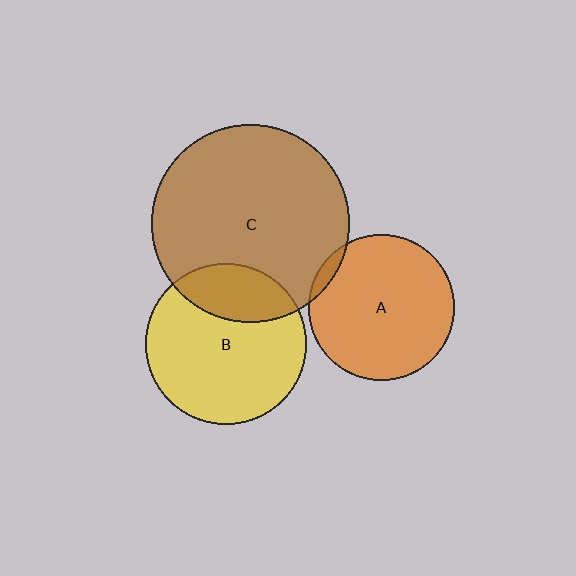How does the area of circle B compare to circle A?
Approximately 1.2 times.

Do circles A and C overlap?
Yes.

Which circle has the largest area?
Circle C (brown).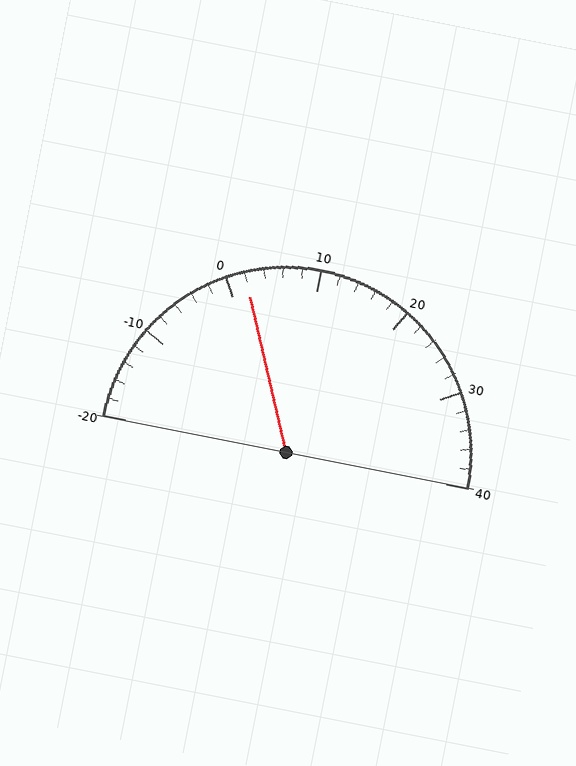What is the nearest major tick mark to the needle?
The nearest major tick mark is 0.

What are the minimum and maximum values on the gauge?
The gauge ranges from -20 to 40.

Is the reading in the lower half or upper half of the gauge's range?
The reading is in the lower half of the range (-20 to 40).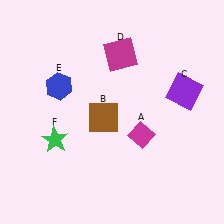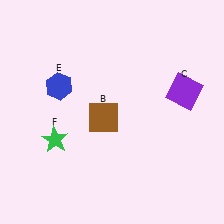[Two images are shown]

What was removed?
The magenta diamond (A), the magenta square (D) were removed in Image 2.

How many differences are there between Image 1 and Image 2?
There are 2 differences between the two images.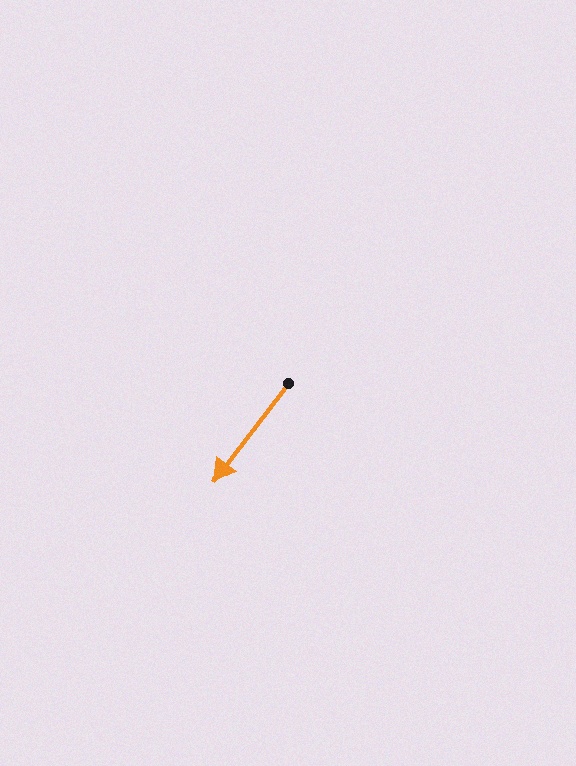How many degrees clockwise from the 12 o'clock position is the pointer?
Approximately 217 degrees.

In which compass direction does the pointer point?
Southwest.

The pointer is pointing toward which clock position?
Roughly 7 o'clock.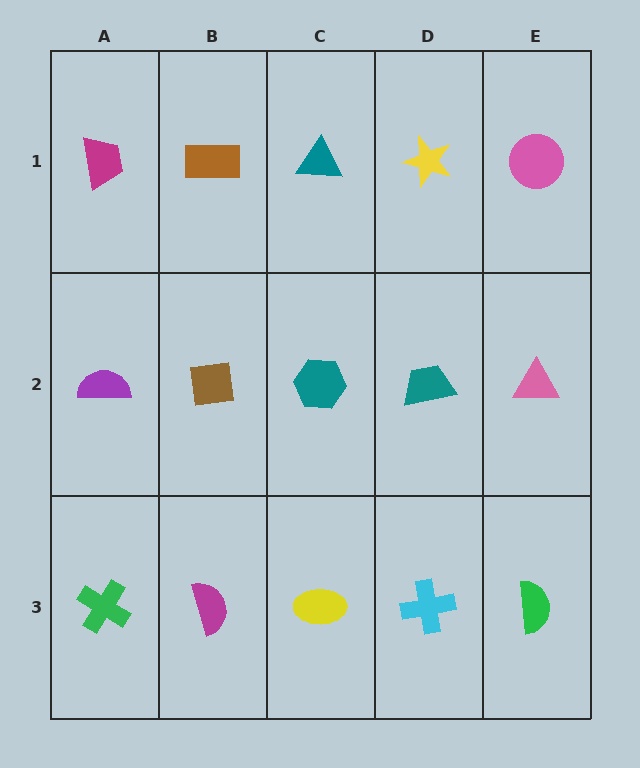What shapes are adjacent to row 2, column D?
A yellow star (row 1, column D), a cyan cross (row 3, column D), a teal hexagon (row 2, column C), a pink triangle (row 2, column E).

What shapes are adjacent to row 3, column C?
A teal hexagon (row 2, column C), a magenta semicircle (row 3, column B), a cyan cross (row 3, column D).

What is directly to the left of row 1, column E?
A yellow star.